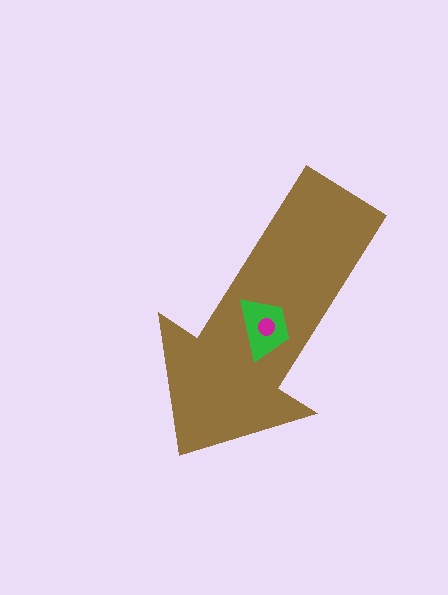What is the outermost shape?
The brown arrow.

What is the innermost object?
The magenta circle.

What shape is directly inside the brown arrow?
The green trapezoid.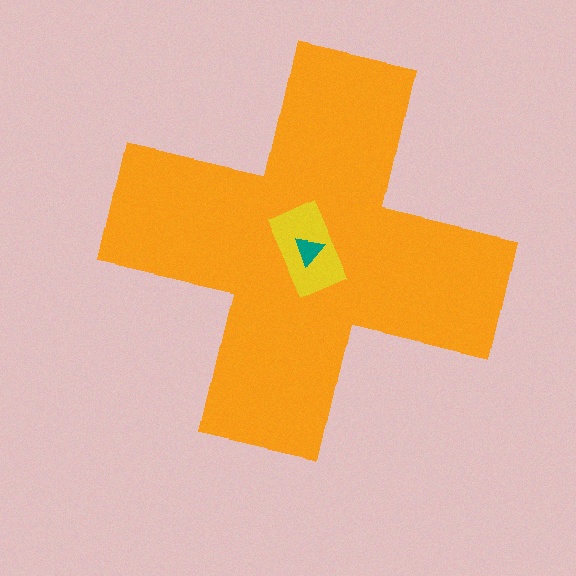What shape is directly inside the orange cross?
The yellow rectangle.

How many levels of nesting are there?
3.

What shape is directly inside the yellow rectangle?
The teal triangle.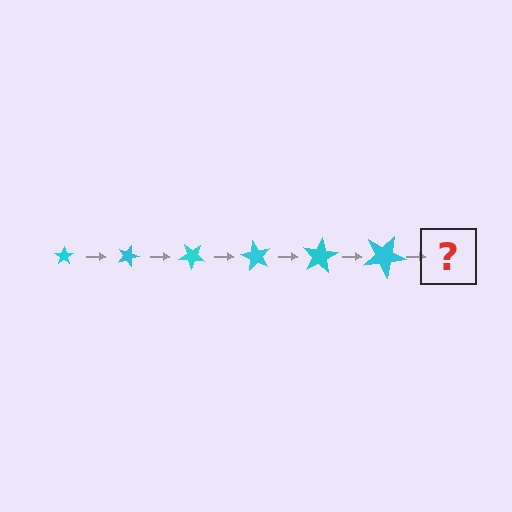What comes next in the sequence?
The next element should be a star, larger than the previous one and rotated 120 degrees from the start.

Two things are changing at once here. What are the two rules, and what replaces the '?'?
The two rules are that the star grows larger each step and it rotates 20 degrees each step. The '?' should be a star, larger than the previous one and rotated 120 degrees from the start.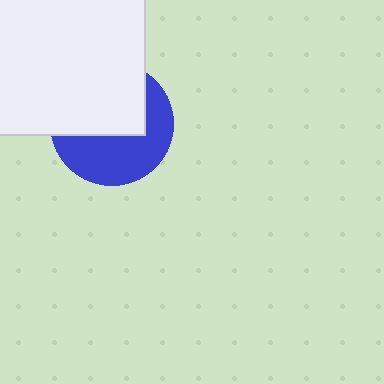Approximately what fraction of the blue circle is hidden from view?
Roughly 51% of the blue circle is hidden behind the white square.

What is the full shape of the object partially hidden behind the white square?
The partially hidden object is a blue circle.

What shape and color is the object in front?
The object in front is a white square.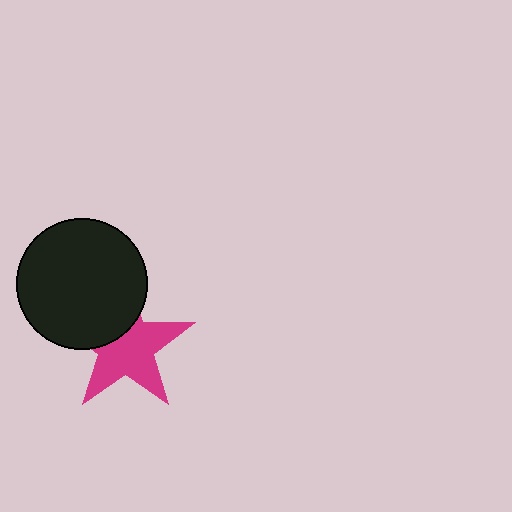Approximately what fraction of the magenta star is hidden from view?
Roughly 34% of the magenta star is hidden behind the black circle.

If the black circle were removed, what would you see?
You would see the complete magenta star.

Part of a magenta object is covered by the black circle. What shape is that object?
It is a star.